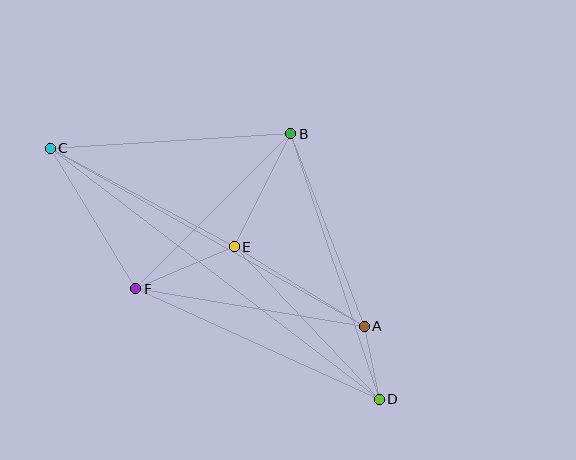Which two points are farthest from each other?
Points C and D are farthest from each other.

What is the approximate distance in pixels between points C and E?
The distance between C and E is approximately 209 pixels.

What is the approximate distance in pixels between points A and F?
The distance between A and F is approximately 232 pixels.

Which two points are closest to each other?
Points A and D are closest to each other.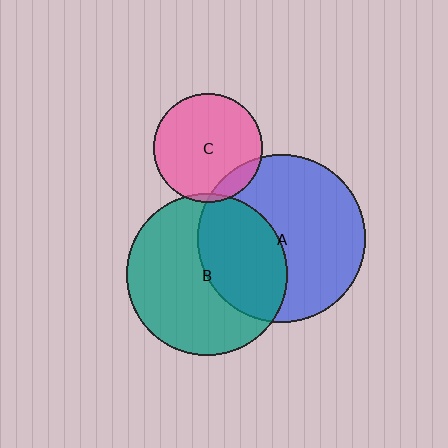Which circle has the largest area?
Circle A (blue).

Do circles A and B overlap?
Yes.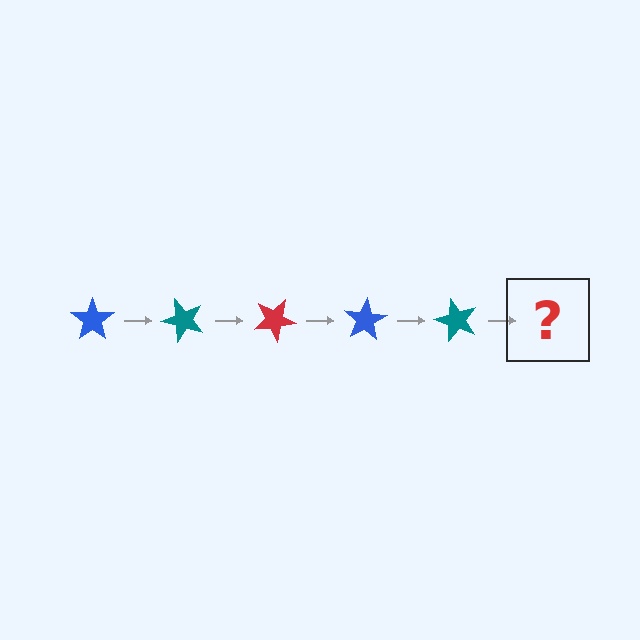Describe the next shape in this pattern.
It should be a red star, rotated 250 degrees from the start.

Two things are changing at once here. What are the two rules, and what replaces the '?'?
The two rules are that it rotates 50 degrees each step and the color cycles through blue, teal, and red. The '?' should be a red star, rotated 250 degrees from the start.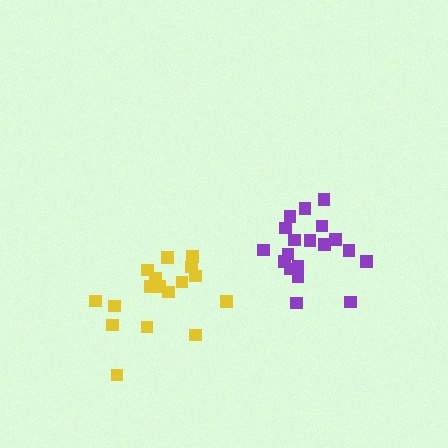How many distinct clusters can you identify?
There are 2 distinct clusters.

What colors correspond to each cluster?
The clusters are colored: purple, yellow.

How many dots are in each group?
Group 1: 19 dots, Group 2: 17 dots (36 total).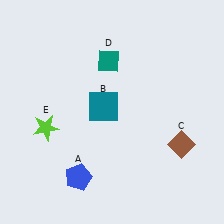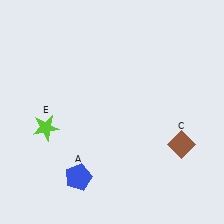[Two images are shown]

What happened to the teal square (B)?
The teal square (B) was removed in Image 2. It was in the top-left area of Image 1.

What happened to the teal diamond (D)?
The teal diamond (D) was removed in Image 2. It was in the top-left area of Image 1.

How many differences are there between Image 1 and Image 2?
There are 2 differences between the two images.